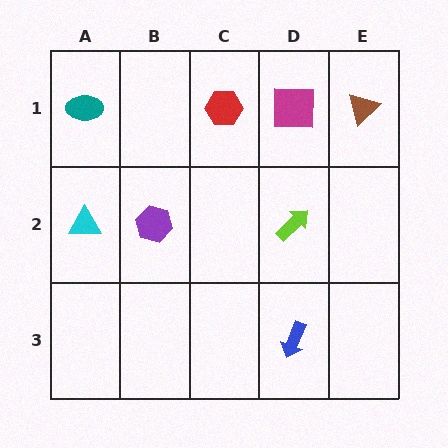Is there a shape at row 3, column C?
No, that cell is empty.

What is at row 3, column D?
A blue arrow.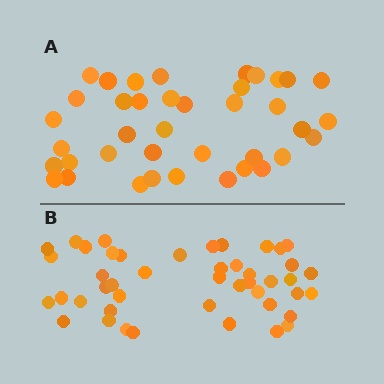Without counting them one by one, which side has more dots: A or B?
Region B (the bottom region) has more dots.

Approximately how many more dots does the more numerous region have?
Region B has about 6 more dots than region A.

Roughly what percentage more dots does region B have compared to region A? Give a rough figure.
About 15% more.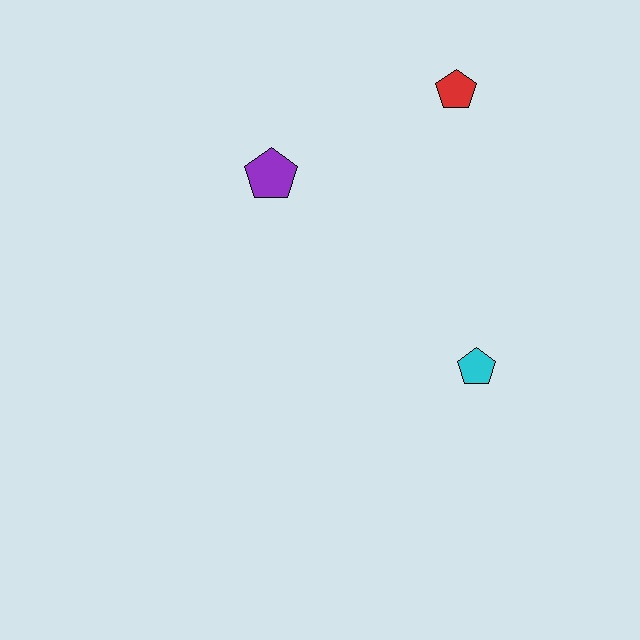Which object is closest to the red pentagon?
The purple pentagon is closest to the red pentagon.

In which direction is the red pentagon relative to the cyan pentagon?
The red pentagon is above the cyan pentagon.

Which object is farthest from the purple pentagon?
The cyan pentagon is farthest from the purple pentagon.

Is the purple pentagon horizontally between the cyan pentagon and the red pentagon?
No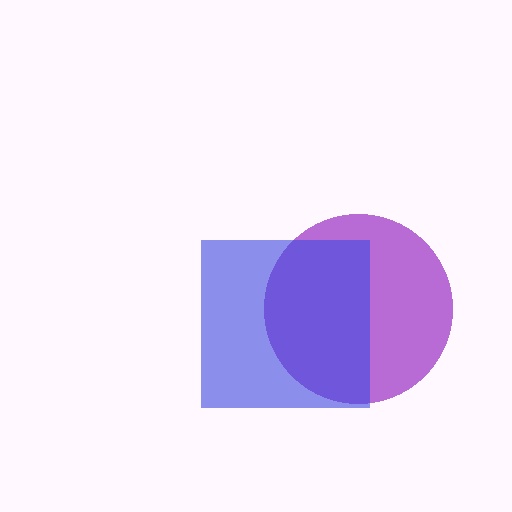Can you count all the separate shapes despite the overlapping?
Yes, there are 2 separate shapes.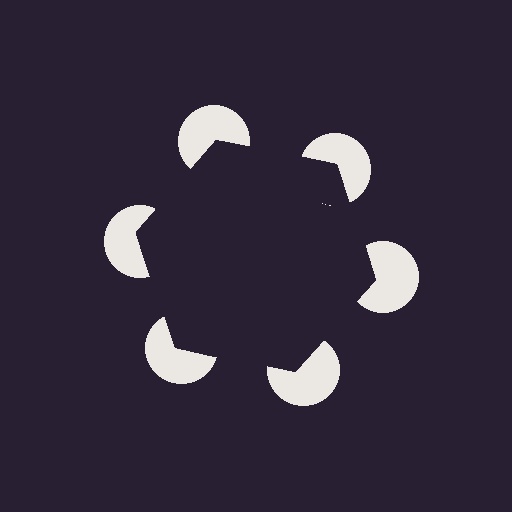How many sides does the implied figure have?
6 sides.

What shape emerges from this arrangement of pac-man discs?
An illusory hexagon — its edges are inferred from the aligned wedge cuts in the pac-man discs, not physically drawn.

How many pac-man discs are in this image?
There are 6 — one at each vertex of the illusory hexagon.